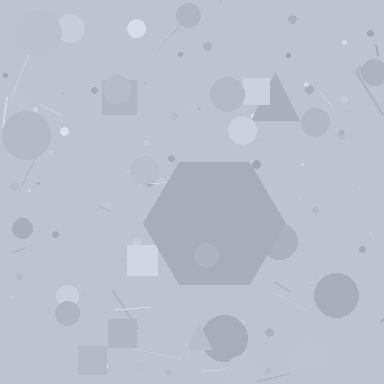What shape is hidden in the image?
A hexagon is hidden in the image.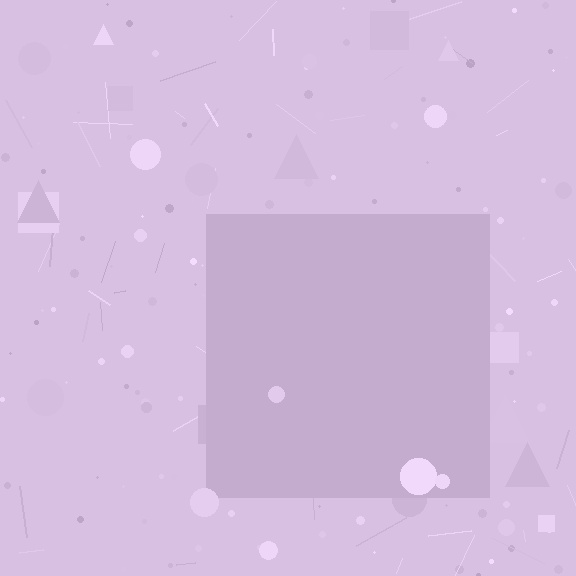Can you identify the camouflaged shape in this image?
The camouflaged shape is a square.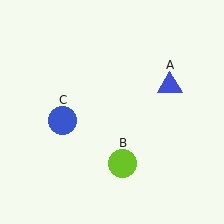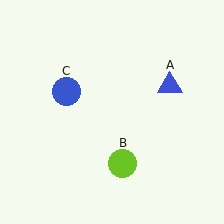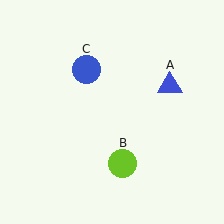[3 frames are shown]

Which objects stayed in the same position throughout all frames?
Blue triangle (object A) and lime circle (object B) remained stationary.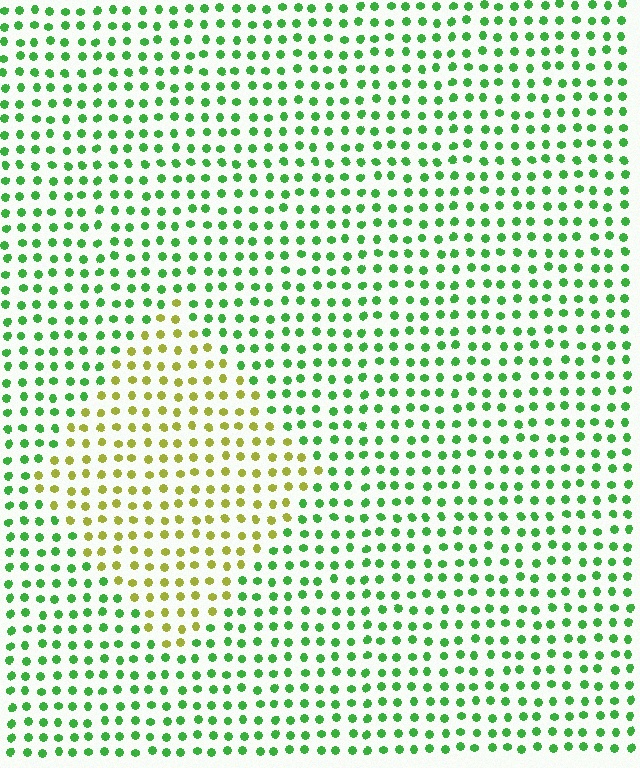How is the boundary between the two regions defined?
The boundary is defined purely by a slight shift in hue (about 54 degrees). Spacing, size, and orientation are identical on both sides.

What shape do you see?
I see a diamond.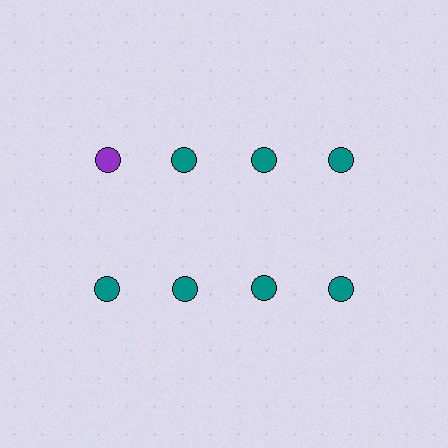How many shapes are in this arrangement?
There are 8 shapes arranged in a grid pattern.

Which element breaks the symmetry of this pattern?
The purple circle in the top row, leftmost column breaks the symmetry. All other shapes are teal circles.